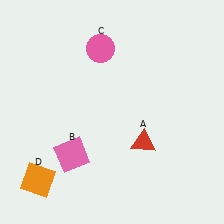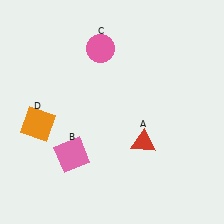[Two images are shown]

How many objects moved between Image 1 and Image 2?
1 object moved between the two images.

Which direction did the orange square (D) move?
The orange square (D) moved up.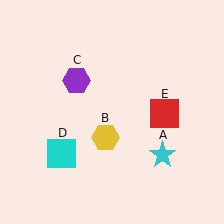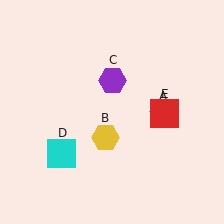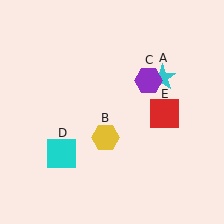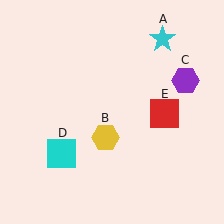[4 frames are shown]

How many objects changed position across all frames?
2 objects changed position: cyan star (object A), purple hexagon (object C).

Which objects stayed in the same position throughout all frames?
Yellow hexagon (object B) and cyan square (object D) and red square (object E) remained stationary.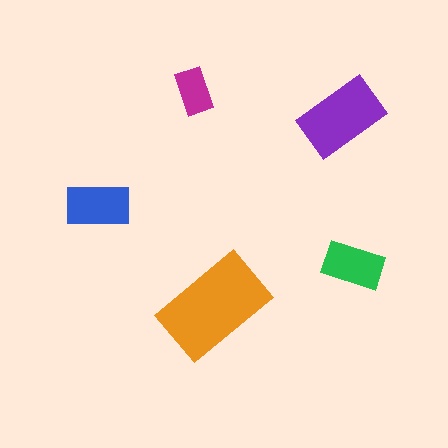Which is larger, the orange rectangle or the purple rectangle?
The orange one.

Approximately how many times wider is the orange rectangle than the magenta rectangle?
About 2.5 times wider.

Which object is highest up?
The magenta rectangle is topmost.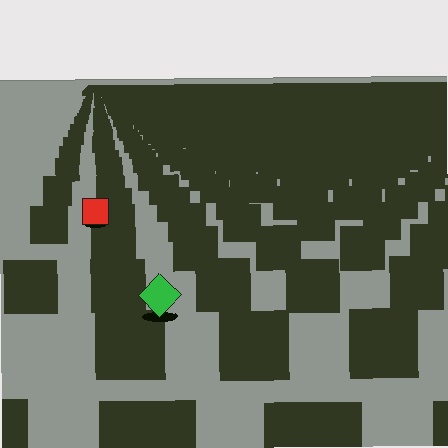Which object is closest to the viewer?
The green diamond is closest. The texture marks near it are larger and more spread out.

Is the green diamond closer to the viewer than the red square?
Yes. The green diamond is closer — you can tell from the texture gradient: the ground texture is coarser near it.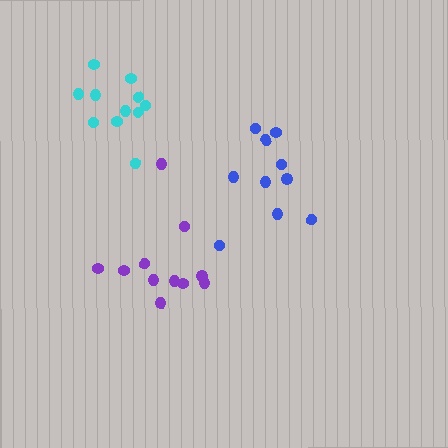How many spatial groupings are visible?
There are 3 spatial groupings.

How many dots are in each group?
Group 1: 11 dots, Group 2: 10 dots, Group 3: 11 dots (32 total).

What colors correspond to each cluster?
The clusters are colored: cyan, blue, purple.